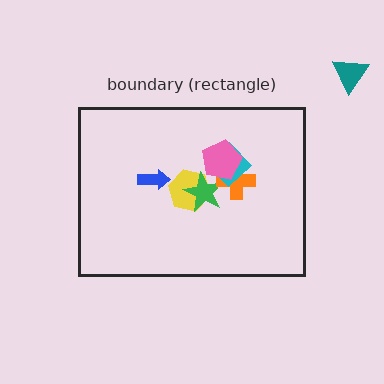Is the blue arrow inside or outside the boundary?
Inside.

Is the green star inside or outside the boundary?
Inside.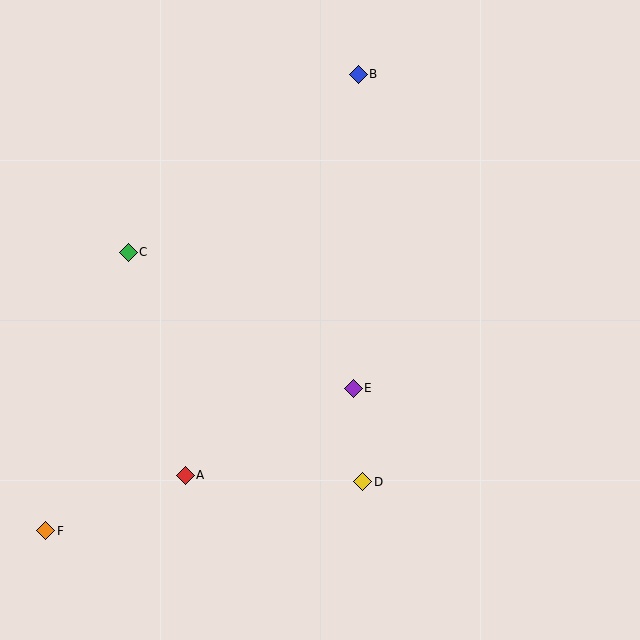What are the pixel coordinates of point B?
Point B is at (358, 75).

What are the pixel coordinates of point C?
Point C is at (128, 252).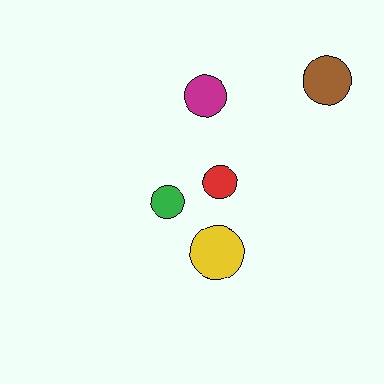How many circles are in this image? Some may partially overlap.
There are 5 circles.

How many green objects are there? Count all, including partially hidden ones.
There is 1 green object.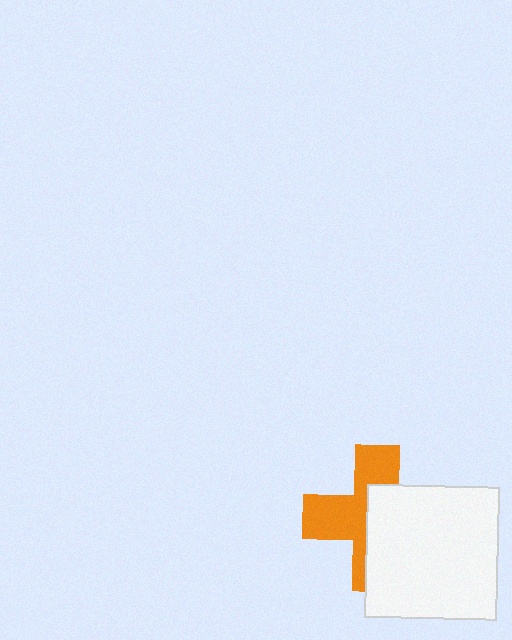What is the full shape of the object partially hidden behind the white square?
The partially hidden object is an orange cross.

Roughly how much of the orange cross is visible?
About half of it is visible (roughly 50%).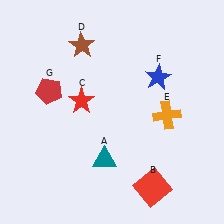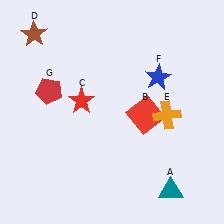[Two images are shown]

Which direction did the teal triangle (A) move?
The teal triangle (A) moved right.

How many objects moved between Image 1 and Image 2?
3 objects moved between the two images.